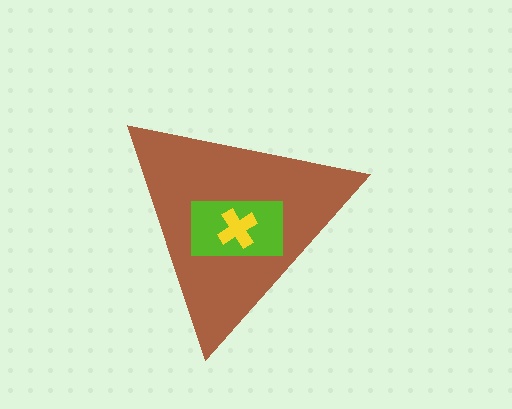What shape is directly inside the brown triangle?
The lime rectangle.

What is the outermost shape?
The brown triangle.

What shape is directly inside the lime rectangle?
The yellow cross.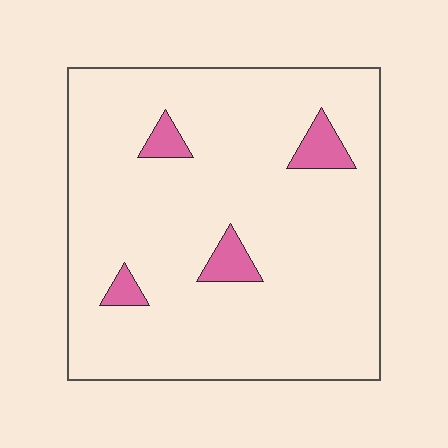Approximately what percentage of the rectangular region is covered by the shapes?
Approximately 5%.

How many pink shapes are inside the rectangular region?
4.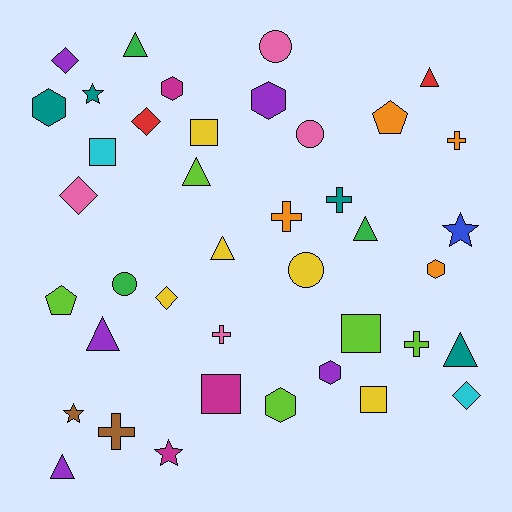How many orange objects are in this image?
There are 4 orange objects.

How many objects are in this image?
There are 40 objects.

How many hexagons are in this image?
There are 6 hexagons.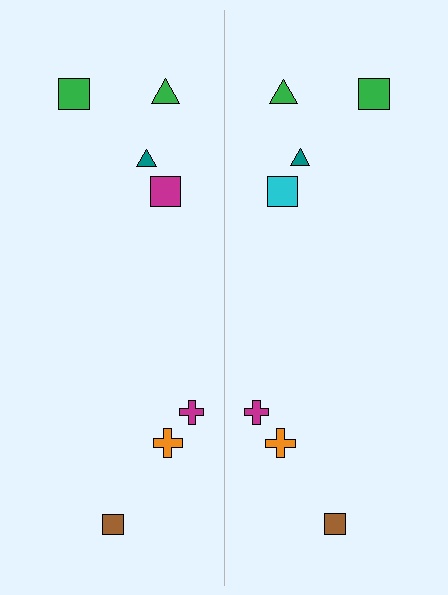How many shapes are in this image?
There are 14 shapes in this image.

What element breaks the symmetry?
The cyan square on the right side breaks the symmetry — its mirror counterpart is magenta.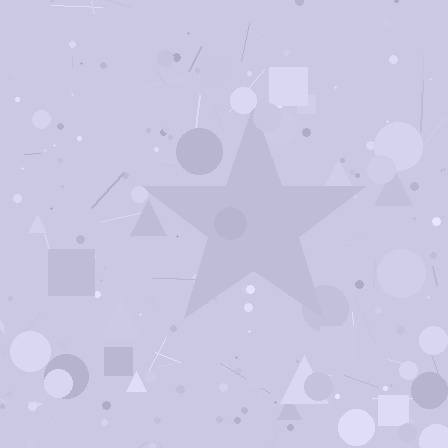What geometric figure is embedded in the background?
A star is embedded in the background.